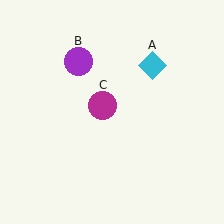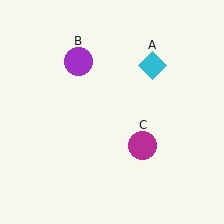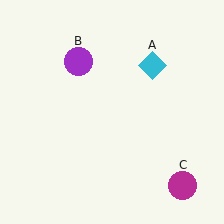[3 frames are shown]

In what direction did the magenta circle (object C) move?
The magenta circle (object C) moved down and to the right.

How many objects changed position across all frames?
1 object changed position: magenta circle (object C).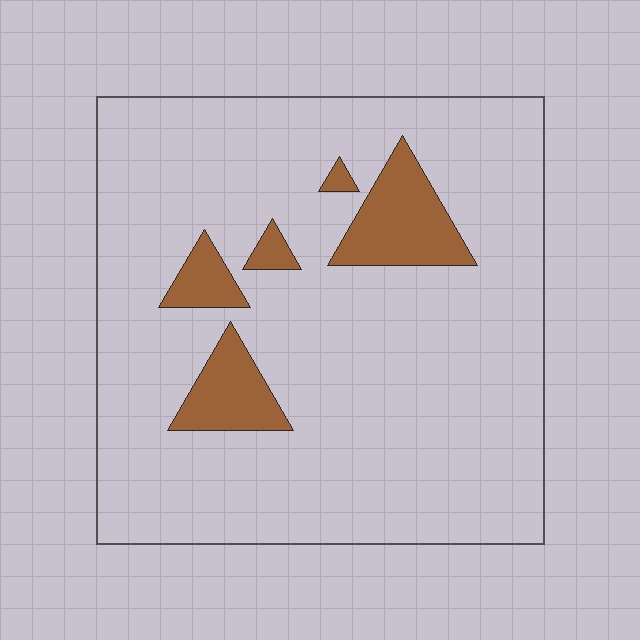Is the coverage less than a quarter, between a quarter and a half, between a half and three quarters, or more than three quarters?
Less than a quarter.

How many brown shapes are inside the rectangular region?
5.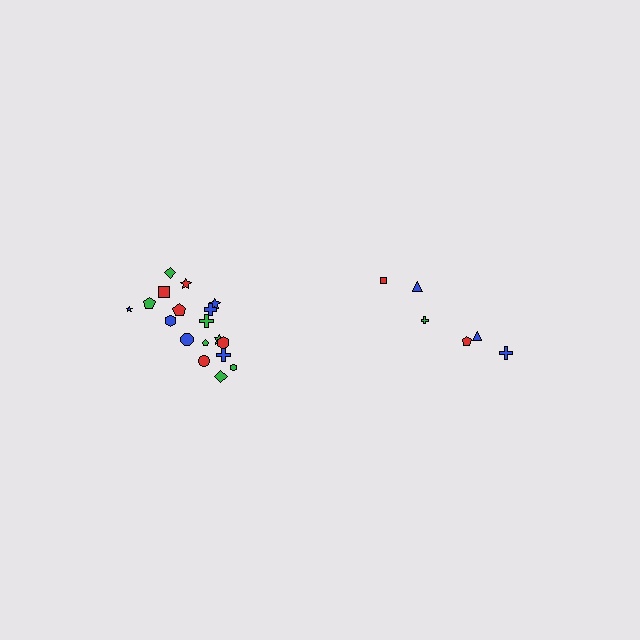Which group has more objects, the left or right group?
The left group.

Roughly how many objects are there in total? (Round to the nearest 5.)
Roughly 25 objects in total.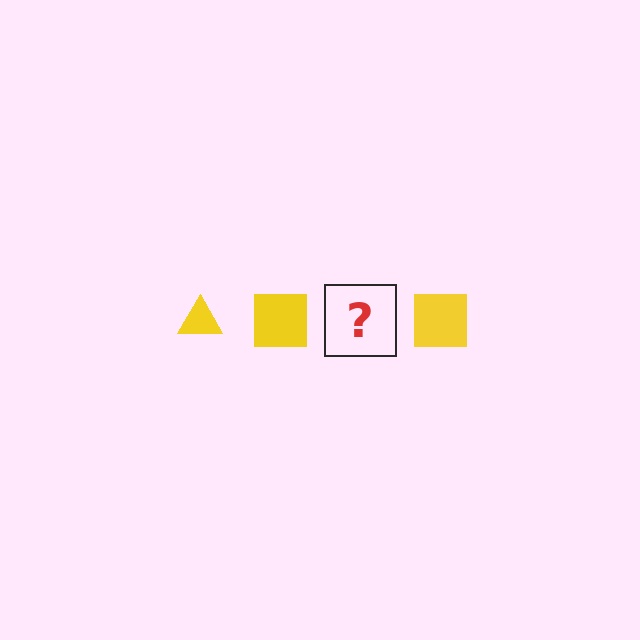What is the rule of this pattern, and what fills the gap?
The rule is that the pattern cycles through triangle, square shapes in yellow. The gap should be filled with a yellow triangle.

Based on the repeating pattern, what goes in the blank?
The blank should be a yellow triangle.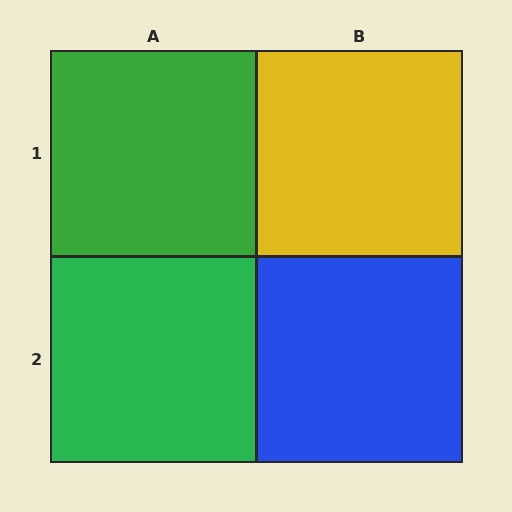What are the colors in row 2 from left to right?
Green, blue.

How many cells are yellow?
1 cell is yellow.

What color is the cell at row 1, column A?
Green.